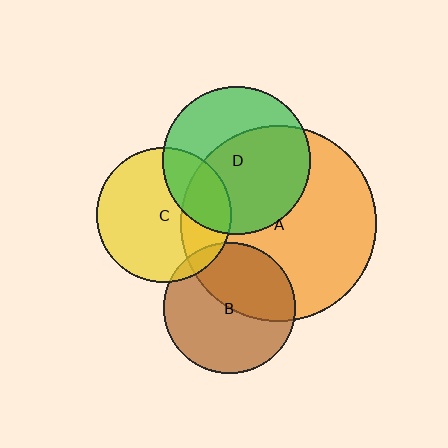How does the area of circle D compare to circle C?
Approximately 1.2 times.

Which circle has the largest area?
Circle A (orange).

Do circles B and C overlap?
Yes.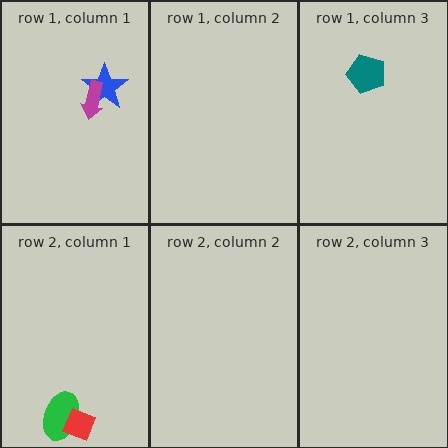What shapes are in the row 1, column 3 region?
The teal pentagon.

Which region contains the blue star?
The row 1, column 1 region.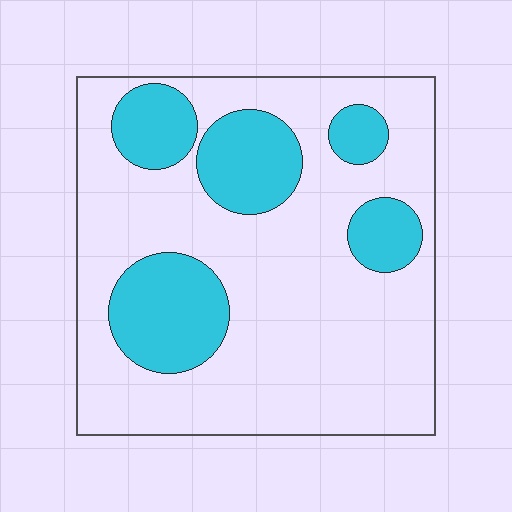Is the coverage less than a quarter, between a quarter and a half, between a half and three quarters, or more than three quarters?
Between a quarter and a half.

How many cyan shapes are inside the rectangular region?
5.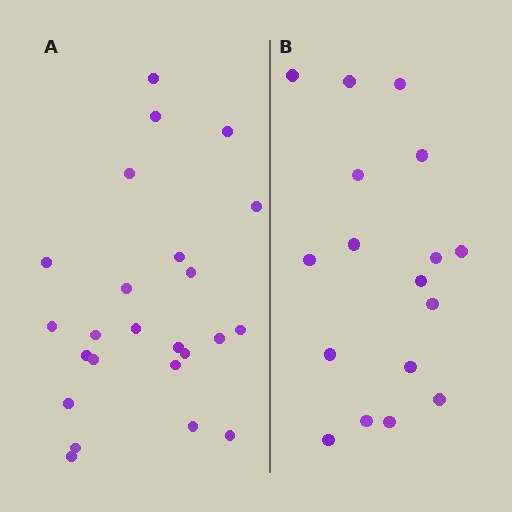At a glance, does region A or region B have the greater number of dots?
Region A (the left region) has more dots.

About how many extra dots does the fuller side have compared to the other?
Region A has roughly 8 or so more dots than region B.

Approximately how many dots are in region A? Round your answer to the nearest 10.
About 20 dots. (The exact count is 24, which rounds to 20.)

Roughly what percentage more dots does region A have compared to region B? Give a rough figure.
About 40% more.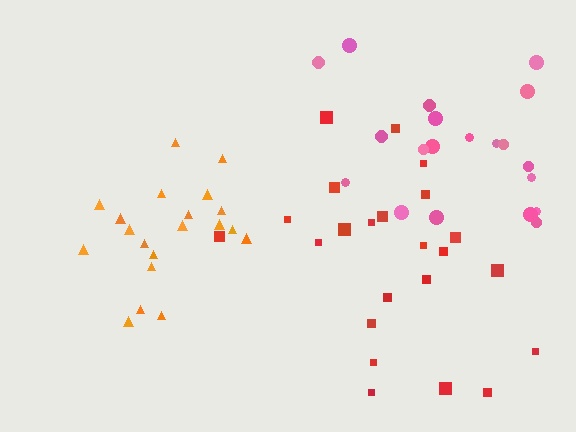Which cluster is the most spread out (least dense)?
Pink.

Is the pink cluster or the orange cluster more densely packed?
Orange.